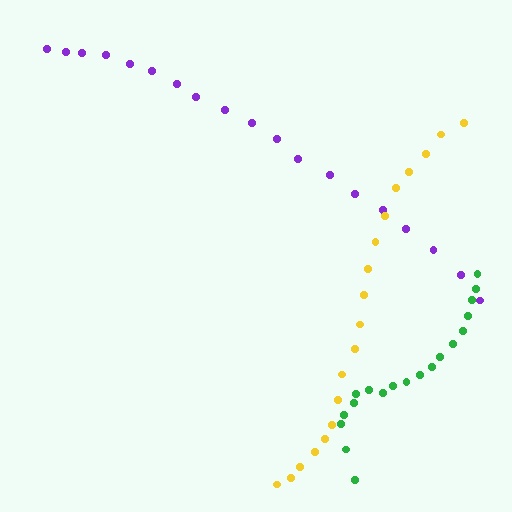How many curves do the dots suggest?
There are 3 distinct paths.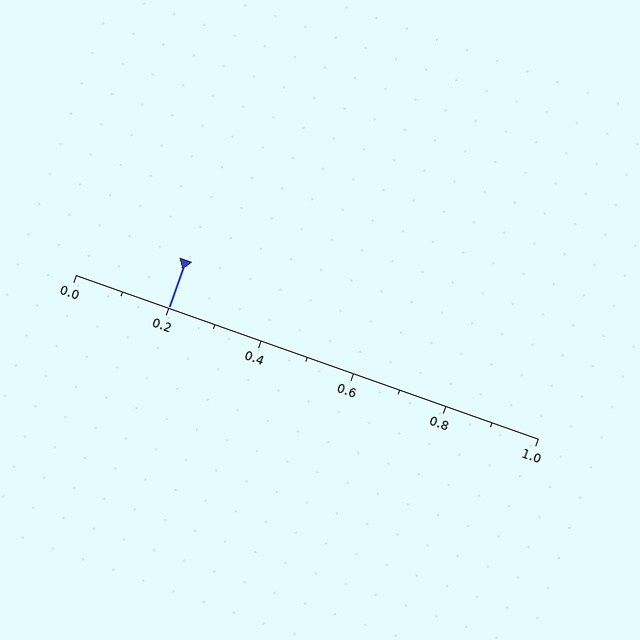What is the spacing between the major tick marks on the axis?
The major ticks are spaced 0.2 apart.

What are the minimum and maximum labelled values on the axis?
The axis runs from 0.0 to 1.0.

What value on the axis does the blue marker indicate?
The marker indicates approximately 0.2.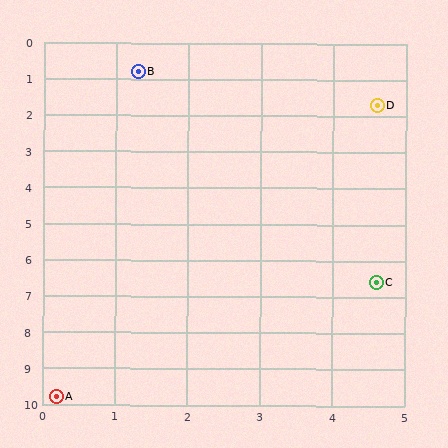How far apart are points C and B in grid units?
Points C and B are about 6.7 grid units apart.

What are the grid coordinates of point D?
Point D is at approximately (4.6, 1.7).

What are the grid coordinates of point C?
Point C is at approximately (4.6, 6.6).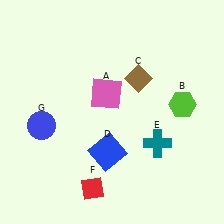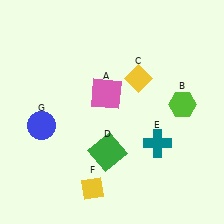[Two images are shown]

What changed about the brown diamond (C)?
In Image 1, C is brown. In Image 2, it changed to yellow.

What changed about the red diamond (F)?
In Image 1, F is red. In Image 2, it changed to yellow.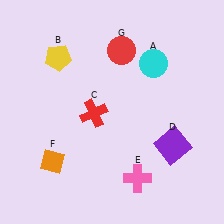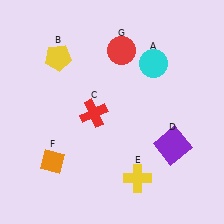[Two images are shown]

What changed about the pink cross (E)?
In Image 1, E is pink. In Image 2, it changed to yellow.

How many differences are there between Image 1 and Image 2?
There is 1 difference between the two images.